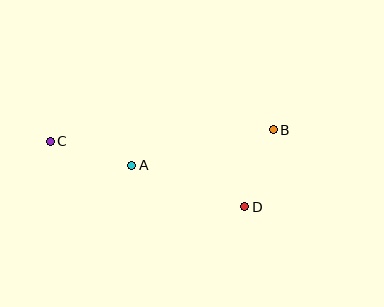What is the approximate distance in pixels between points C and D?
The distance between C and D is approximately 205 pixels.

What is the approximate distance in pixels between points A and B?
The distance between A and B is approximately 146 pixels.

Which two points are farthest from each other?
Points B and C are farthest from each other.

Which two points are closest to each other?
Points B and D are closest to each other.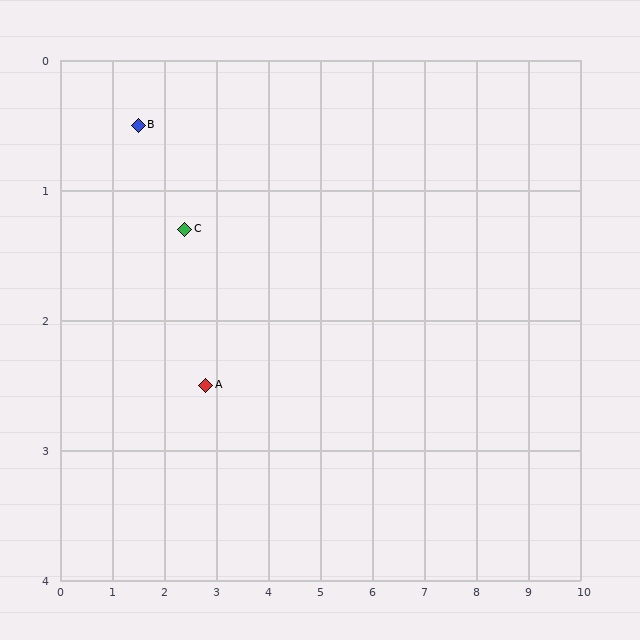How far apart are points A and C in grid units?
Points A and C are about 1.3 grid units apart.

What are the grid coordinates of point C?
Point C is at approximately (2.4, 1.3).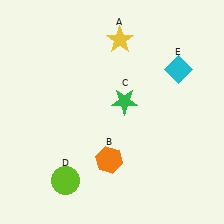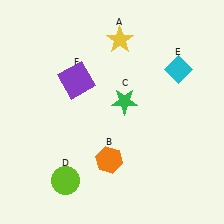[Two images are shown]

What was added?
A purple square (F) was added in Image 2.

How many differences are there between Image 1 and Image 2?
There is 1 difference between the two images.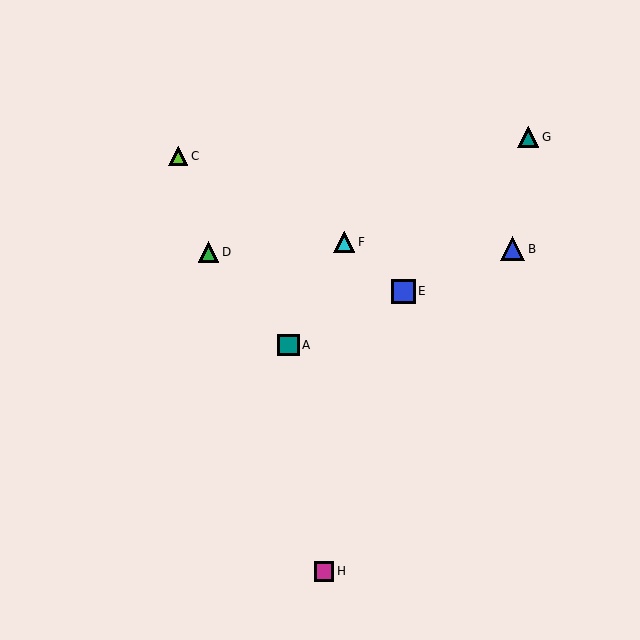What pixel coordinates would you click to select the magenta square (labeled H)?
Click at (324, 572) to select the magenta square H.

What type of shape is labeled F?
Shape F is a cyan triangle.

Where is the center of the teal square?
The center of the teal square is at (288, 345).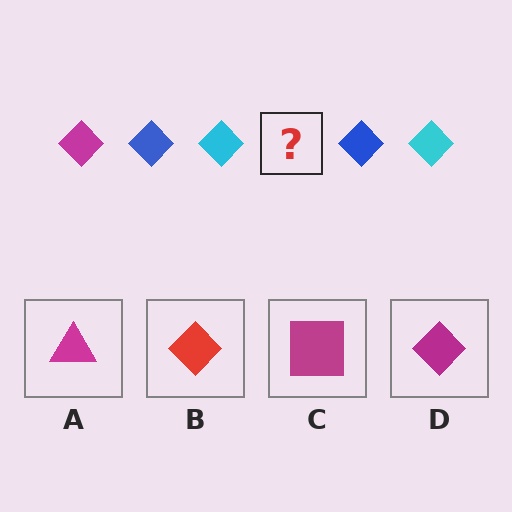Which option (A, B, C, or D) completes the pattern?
D.